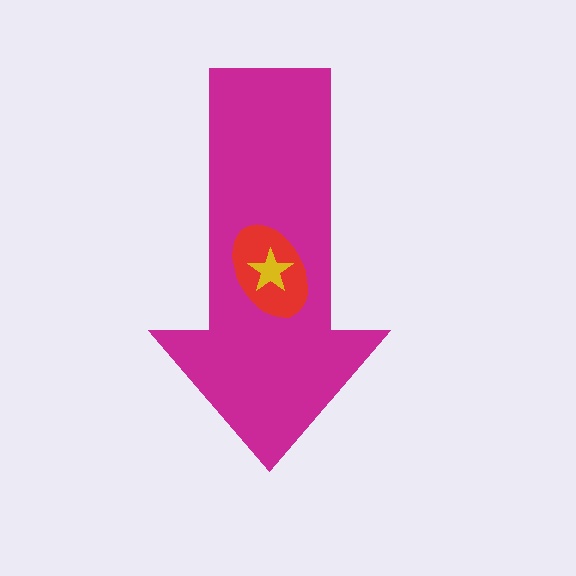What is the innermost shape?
The yellow star.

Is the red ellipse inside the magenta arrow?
Yes.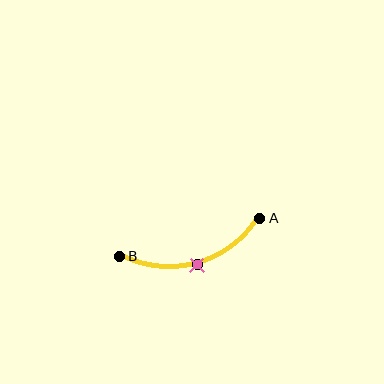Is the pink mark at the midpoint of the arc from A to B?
Yes. The pink mark lies on the arc at equal arc-length from both A and B — it is the arc midpoint.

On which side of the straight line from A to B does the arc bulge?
The arc bulges below the straight line connecting A and B.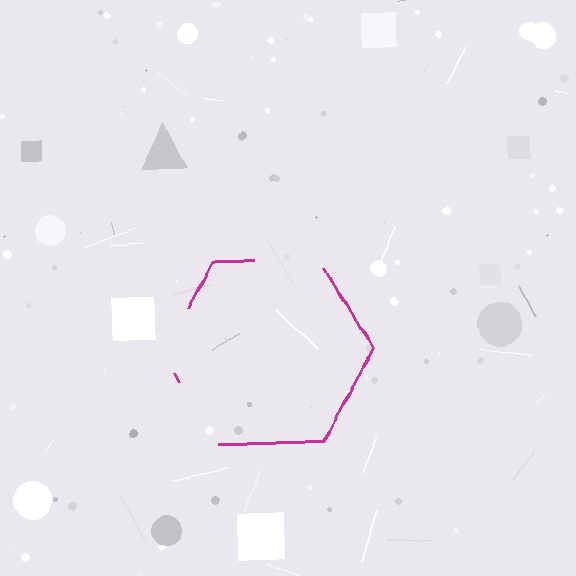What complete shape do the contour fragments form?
The contour fragments form a hexagon.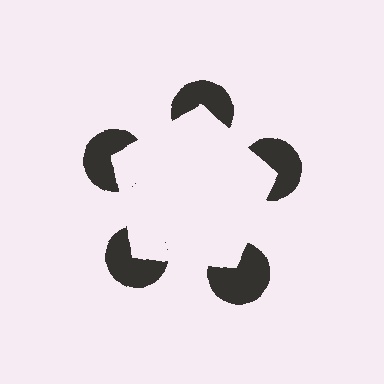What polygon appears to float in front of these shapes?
An illusory pentagon — its edges are inferred from the aligned wedge cuts in the pac-man discs, not physically drawn.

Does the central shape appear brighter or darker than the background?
It typically appears slightly brighter than the background, even though no actual brightness change is drawn.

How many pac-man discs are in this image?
There are 5 — one at each vertex of the illusory pentagon.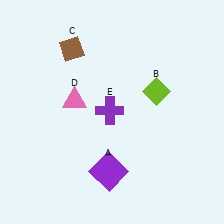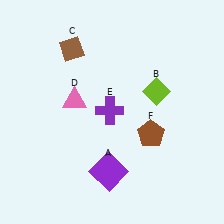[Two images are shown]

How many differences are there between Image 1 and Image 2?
There is 1 difference between the two images.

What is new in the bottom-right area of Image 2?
A brown pentagon (F) was added in the bottom-right area of Image 2.